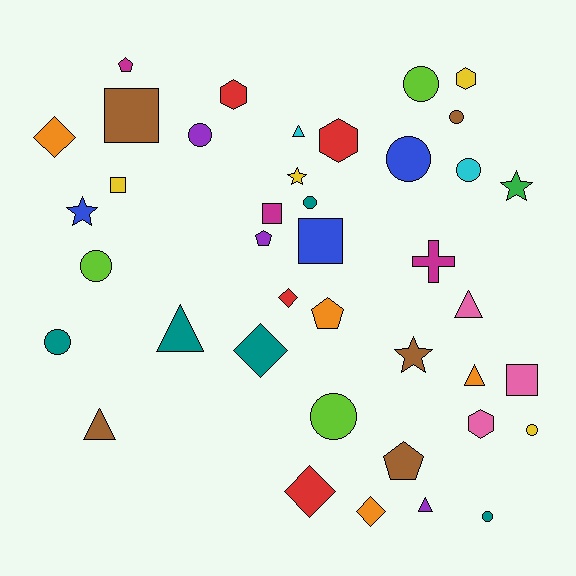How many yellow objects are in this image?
There are 4 yellow objects.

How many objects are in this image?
There are 40 objects.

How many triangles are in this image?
There are 6 triangles.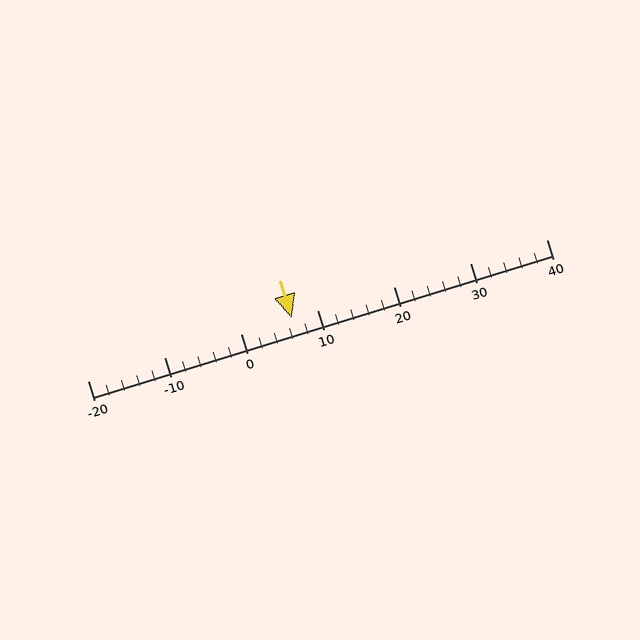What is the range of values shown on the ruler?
The ruler shows values from -20 to 40.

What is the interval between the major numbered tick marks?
The major tick marks are spaced 10 units apart.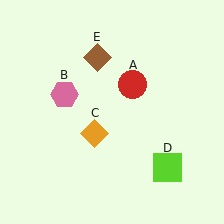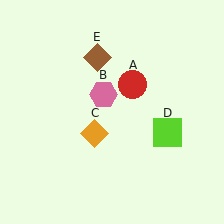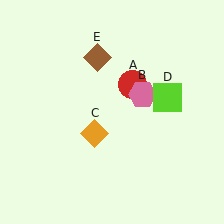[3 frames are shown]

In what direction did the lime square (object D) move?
The lime square (object D) moved up.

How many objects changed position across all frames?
2 objects changed position: pink hexagon (object B), lime square (object D).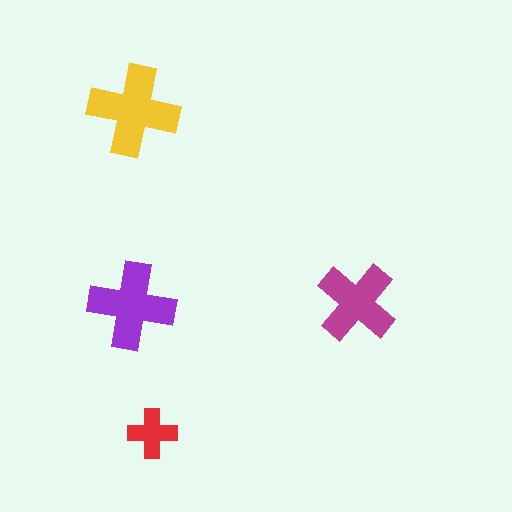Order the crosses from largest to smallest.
the yellow one, the purple one, the magenta one, the red one.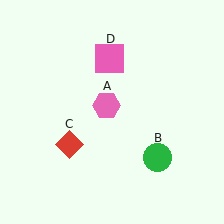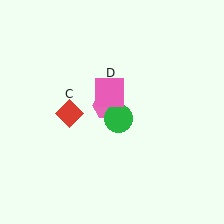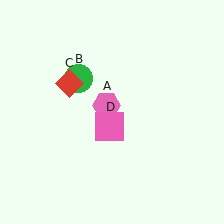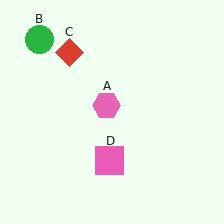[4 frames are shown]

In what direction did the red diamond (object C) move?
The red diamond (object C) moved up.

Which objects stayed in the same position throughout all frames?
Pink hexagon (object A) remained stationary.